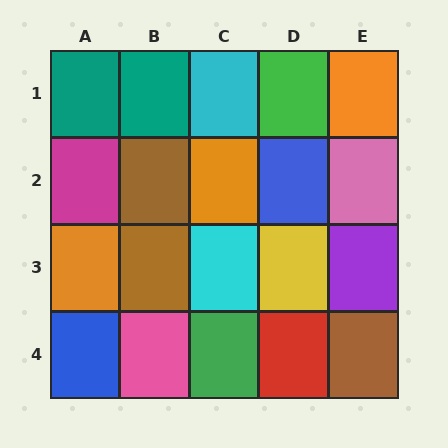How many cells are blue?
2 cells are blue.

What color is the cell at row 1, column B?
Teal.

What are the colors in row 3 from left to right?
Orange, brown, cyan, yellow, purple.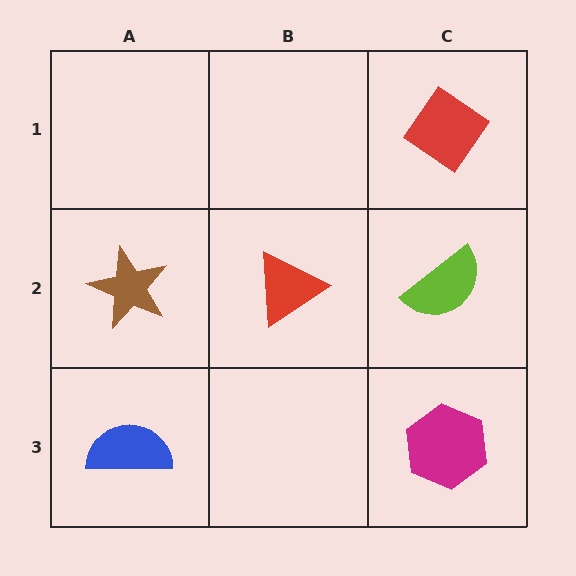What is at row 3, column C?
A magenta hexagon.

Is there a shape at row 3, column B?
No, that cell is empty.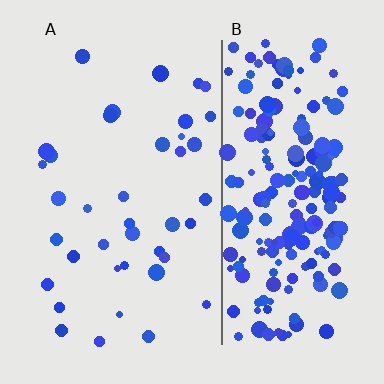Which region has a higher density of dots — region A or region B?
B (the right).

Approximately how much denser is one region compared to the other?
Approximately 5.7× — region B over region A.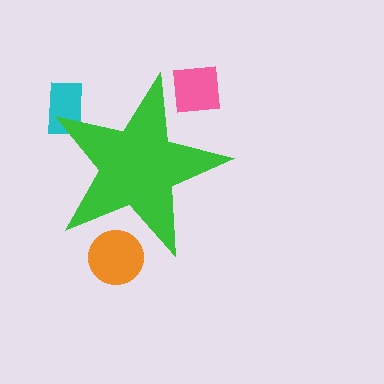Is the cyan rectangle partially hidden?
Yes, the cyan rectangle is partially hidden behind the green star.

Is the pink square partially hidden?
Yes, the pink square is partially hidden behind the green star.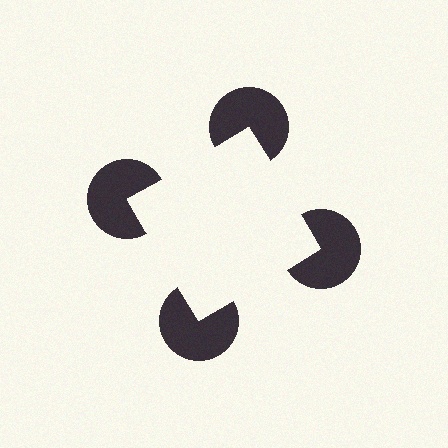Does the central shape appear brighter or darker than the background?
It typically appears slightly brighter than the background, even though no actual brightness change is drawn.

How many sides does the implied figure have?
4 sides.